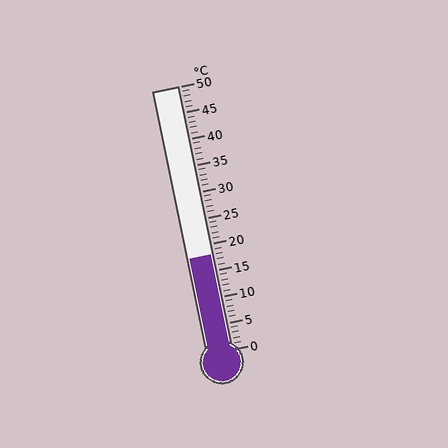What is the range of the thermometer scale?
The thermometer scale ranges from 0°C to 50°C.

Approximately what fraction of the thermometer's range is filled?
The thermometer is filled to approximately 35% of its range.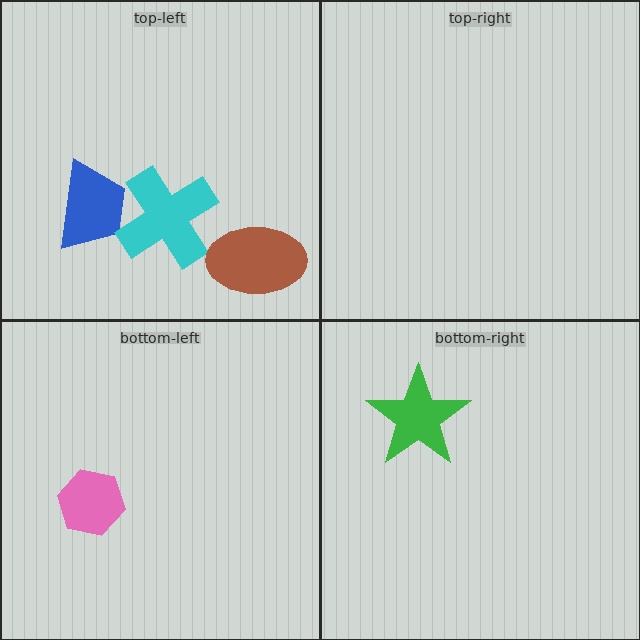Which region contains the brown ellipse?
The top-left region.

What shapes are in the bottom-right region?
The green star.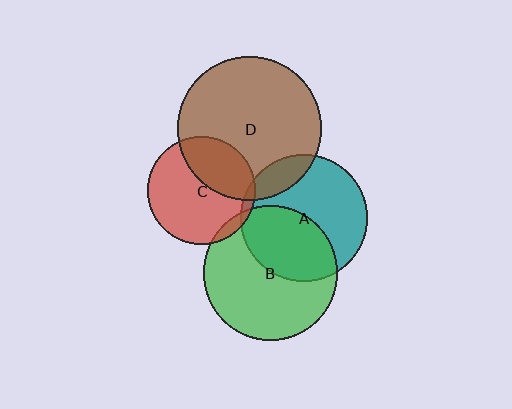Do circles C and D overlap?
Yes.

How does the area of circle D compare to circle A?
Approximately 1.3 times.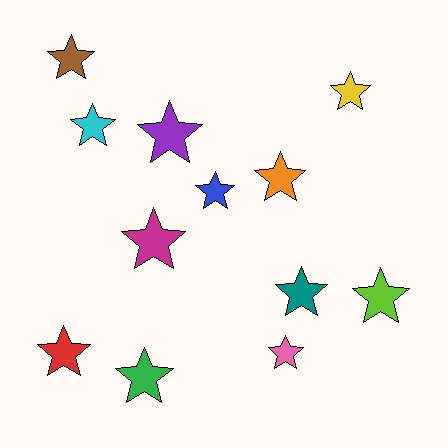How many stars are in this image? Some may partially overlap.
There are 12 stars.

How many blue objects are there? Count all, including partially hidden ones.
There is 1 blue object.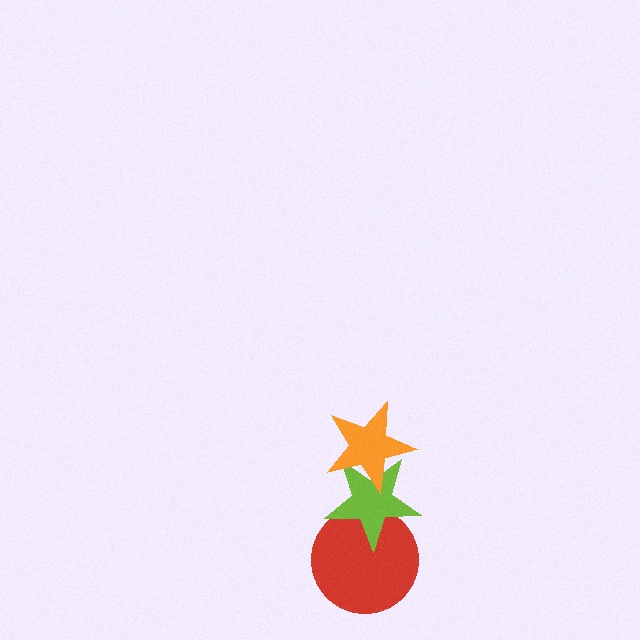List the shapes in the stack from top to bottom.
From top to bottom: the orange star, the lime star, the red circle.